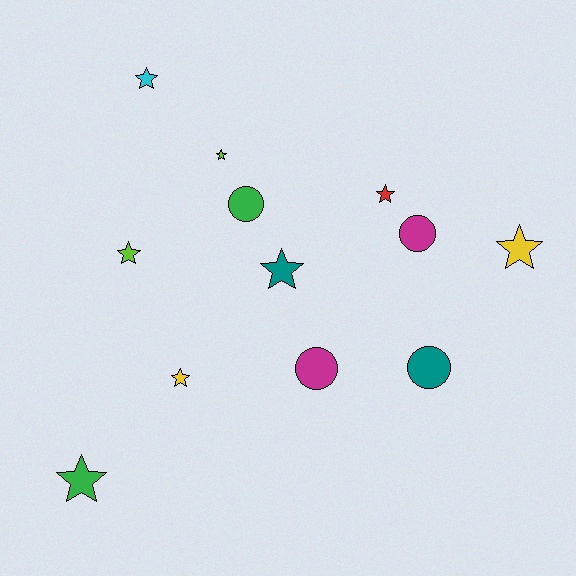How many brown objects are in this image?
There are no brown objects.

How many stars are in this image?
There are 8 stars.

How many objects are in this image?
There are 12 objects.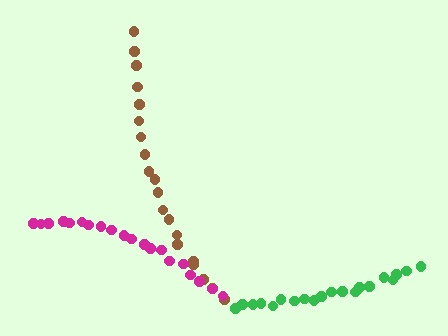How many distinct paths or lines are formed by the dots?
There are 3 distinct paths.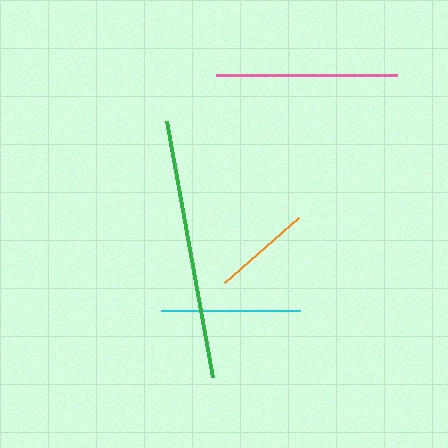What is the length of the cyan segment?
The cyan segment is approximately 139 pixels long.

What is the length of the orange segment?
The orange segment is approximately 98 pixels long.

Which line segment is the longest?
The green line is the longest at approximately 260 pixels.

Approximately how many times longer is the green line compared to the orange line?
The green line is approximately 2.6 times the length of the orange line.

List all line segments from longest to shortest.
From longest to shortest: green, pink, cyan, orange.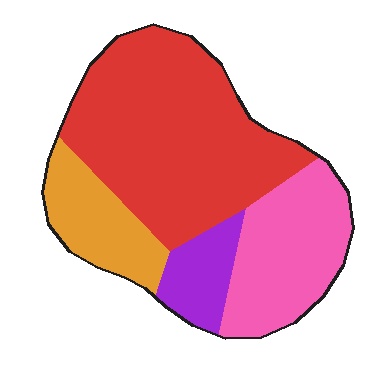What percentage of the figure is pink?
Pink takes up about one quarter (1/4) of the figure.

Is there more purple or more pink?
Pink.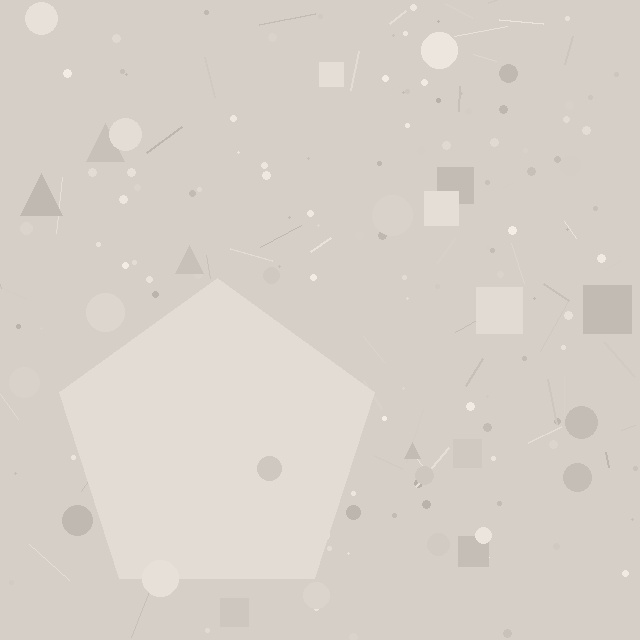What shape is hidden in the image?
A pentagon is hidden in the image.